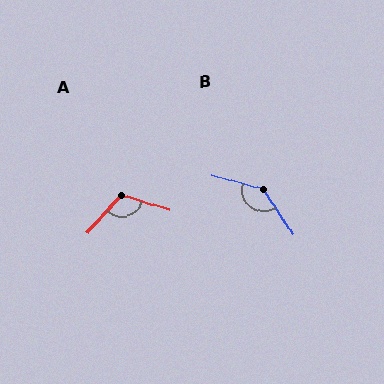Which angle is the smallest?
A, at approximately 115 degrees.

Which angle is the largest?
B, at approximately 138 degrees.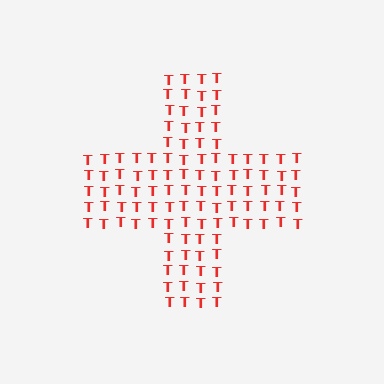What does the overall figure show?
The overall figure shows a cross.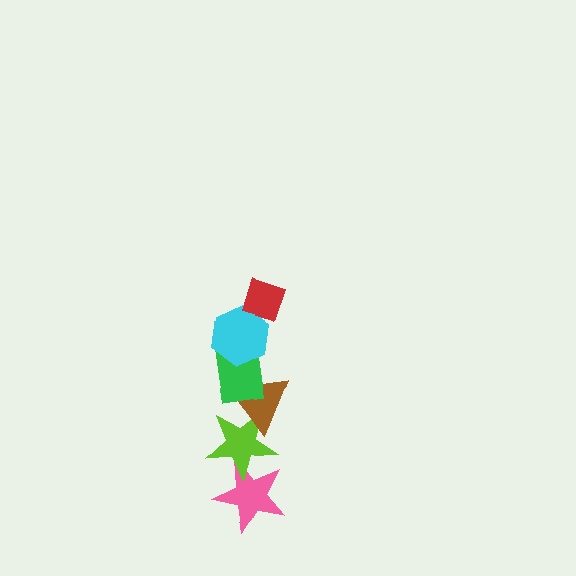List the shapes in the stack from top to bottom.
From top to bottom: the red diamond, the cyan hexagon, the green rectangle, the brown triangle, the lime star, the pink star.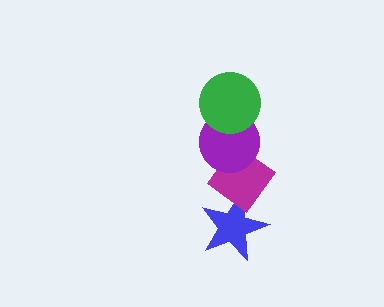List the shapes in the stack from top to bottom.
From top to bottom: the green circle, the purple circle, the magenta diamond, the blue star.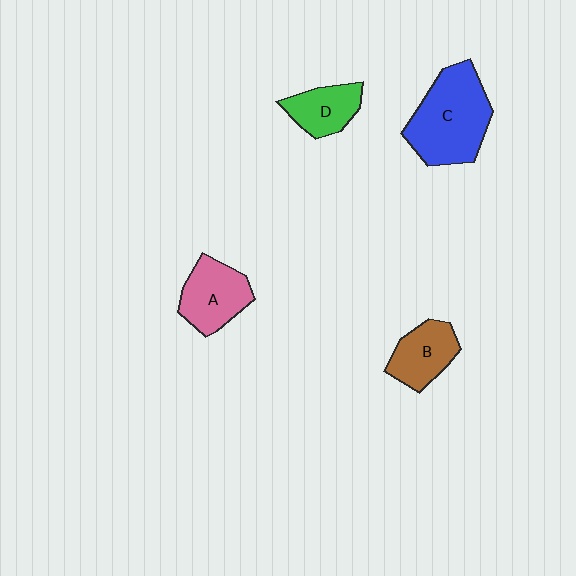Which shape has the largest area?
Shape C (blue).